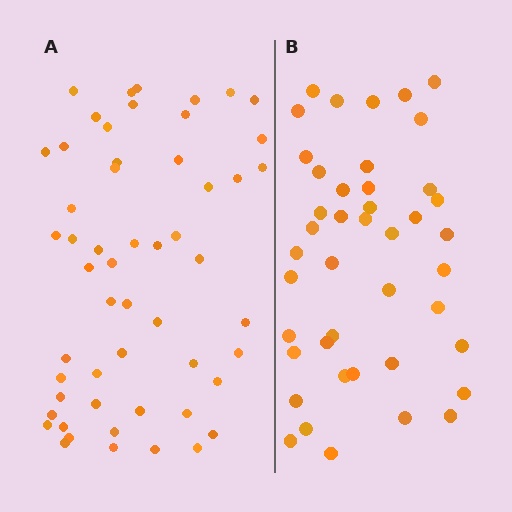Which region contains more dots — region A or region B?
Region A (the left region) has more dots.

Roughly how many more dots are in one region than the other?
Region A has roughly 12 or so more dots than region B.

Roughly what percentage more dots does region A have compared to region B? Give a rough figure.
About 25% more.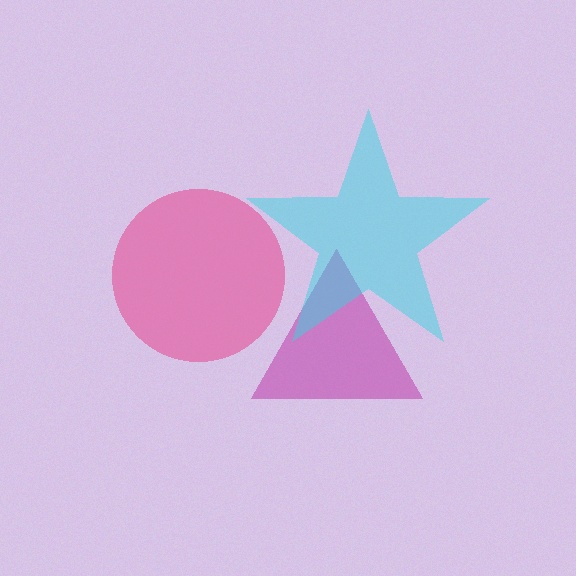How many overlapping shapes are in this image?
There are 3 overlapping shapes in the image.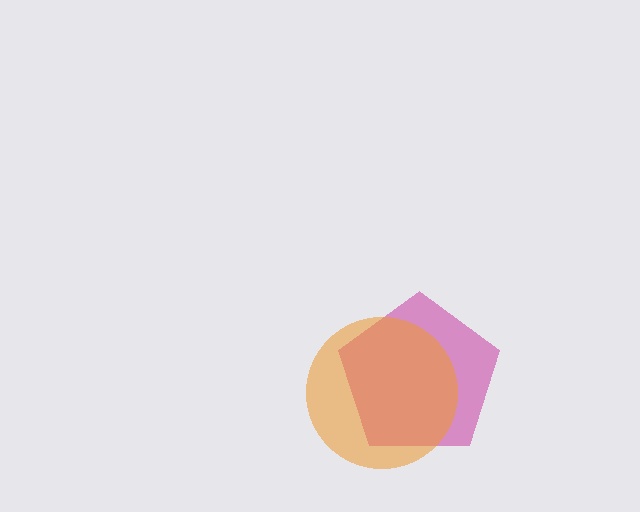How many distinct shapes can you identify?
There are 2 distinct shapes: a magenta pentagon, an orange circle.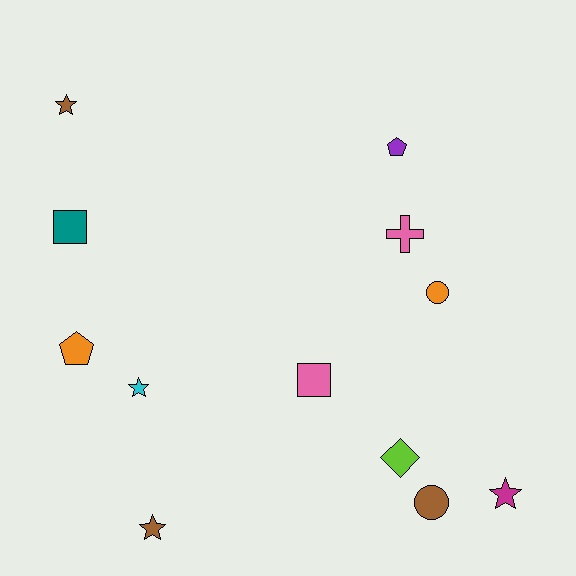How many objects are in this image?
There are 12 objects.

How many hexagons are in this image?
There are no hexagons.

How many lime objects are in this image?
There is 1 lime object.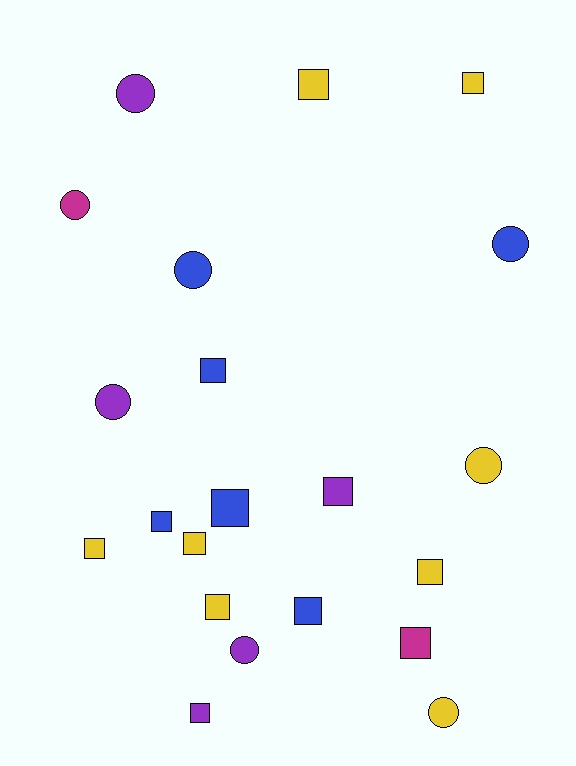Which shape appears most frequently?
Square, with 13 objects.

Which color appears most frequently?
Yellow, with 8 objects.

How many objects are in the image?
There are 21 objects.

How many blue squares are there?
There are 4 blue squares.